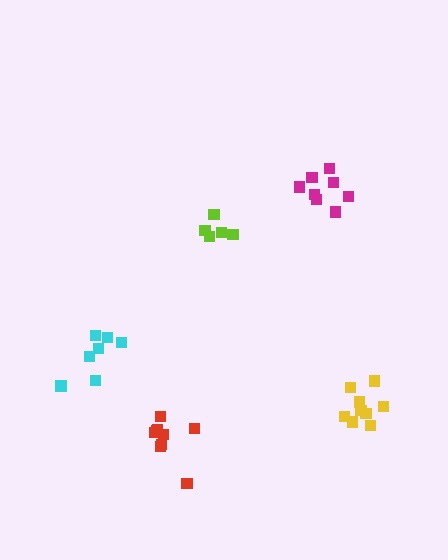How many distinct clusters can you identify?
There are 5 distinct clusters.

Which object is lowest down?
The red cluster is bottommost.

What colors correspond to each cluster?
The clusters are colored: magenta, cyan, yellow, lime, red.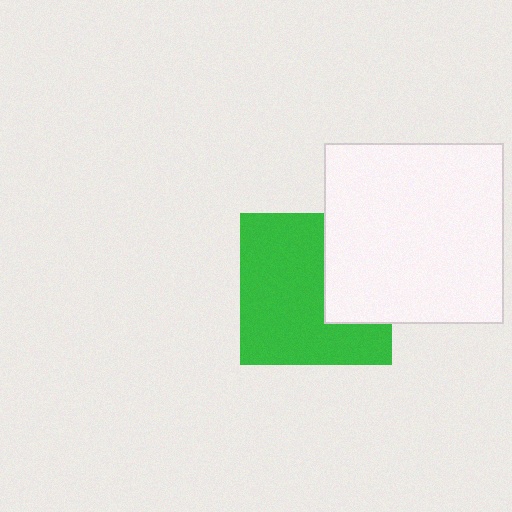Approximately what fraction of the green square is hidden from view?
Roughly 32% of the green square is hidden behind the white square.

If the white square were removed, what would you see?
You would see the complete green square.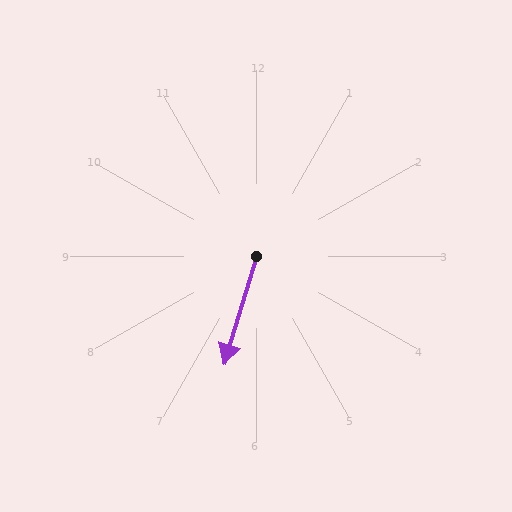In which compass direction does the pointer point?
South.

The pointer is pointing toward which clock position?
Roughly 7 o'clock.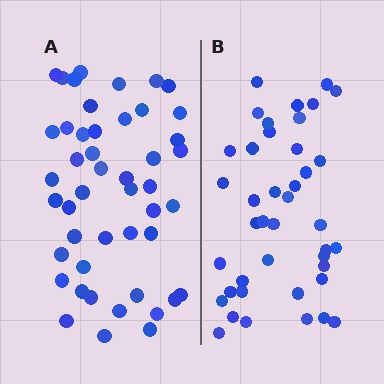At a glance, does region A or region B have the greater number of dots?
Region A (the left region) has more dots.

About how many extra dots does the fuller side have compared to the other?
Region A has about 6 more dots than region B.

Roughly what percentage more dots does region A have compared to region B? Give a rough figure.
About 15% more.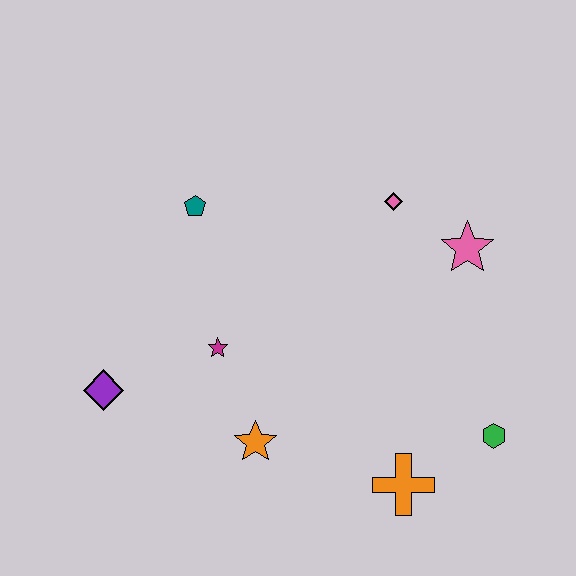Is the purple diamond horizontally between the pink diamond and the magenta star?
No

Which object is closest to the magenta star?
The orange star is closest to the magenta star.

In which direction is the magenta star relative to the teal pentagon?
The magenta star is below the teal pentagon.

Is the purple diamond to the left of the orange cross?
Yes